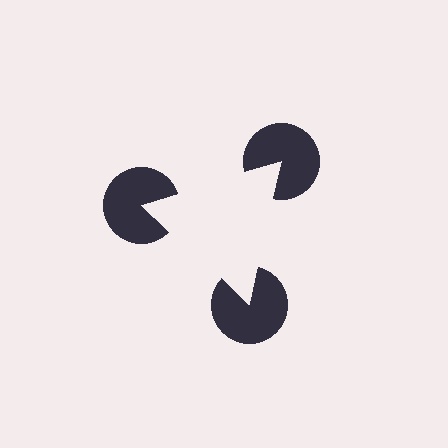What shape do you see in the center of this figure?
An illusory triangle — its edges are inferred from the aligned wedge cuts in the pac-man discs, not physically drawn.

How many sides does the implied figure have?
3 sides.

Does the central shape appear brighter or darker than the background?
It typically appears slightly brighter than the background, even though no actual brightness change is drawn.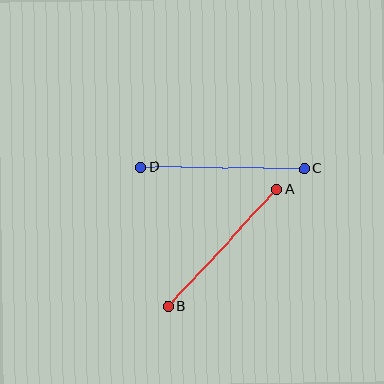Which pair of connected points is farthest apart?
Points C and D are farthest apart.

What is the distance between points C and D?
The distance is approximately 164 pixels.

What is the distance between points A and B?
The distance is approximately 160 pixels.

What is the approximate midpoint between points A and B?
The midpoint is at approximately (222, 248) pixels.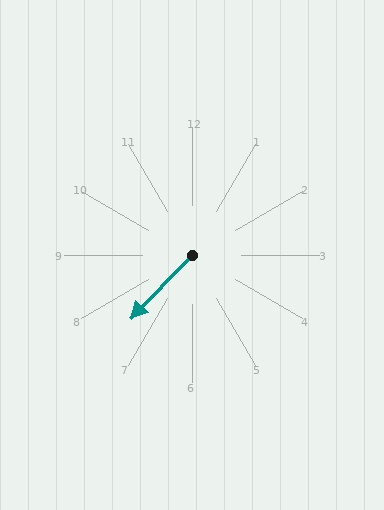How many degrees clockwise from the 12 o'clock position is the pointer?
Approximately 224 degrees.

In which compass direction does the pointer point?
Southwest.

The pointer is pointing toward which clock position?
Roughly 7 o'clock.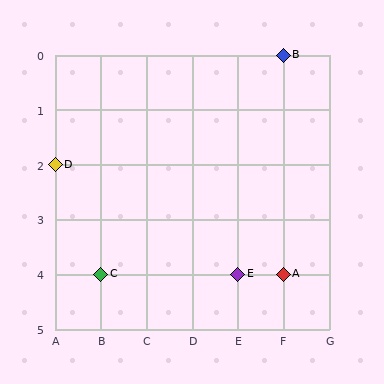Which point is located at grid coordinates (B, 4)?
Point C is at (B, 4).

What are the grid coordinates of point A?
Point A is at grid coordinates (F, 4).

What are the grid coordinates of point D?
Point D is at grid coordinates (A, 2).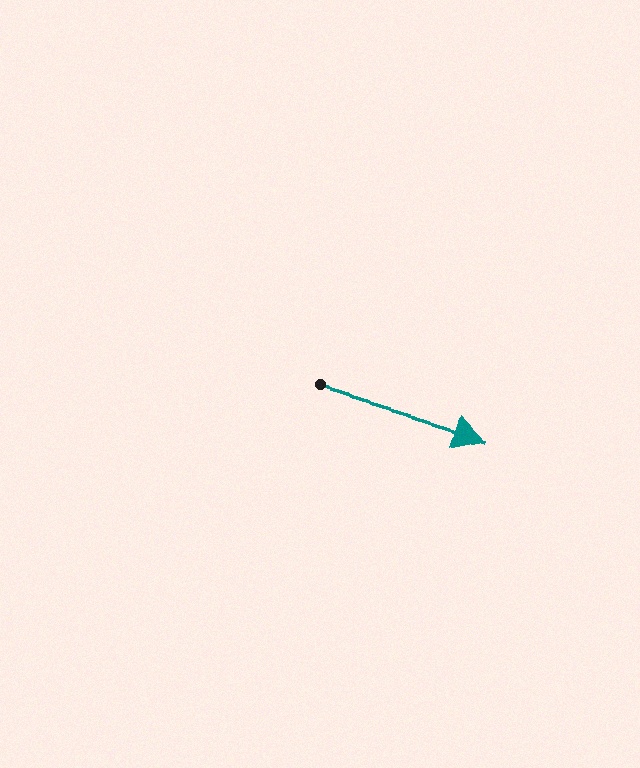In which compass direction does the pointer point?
East.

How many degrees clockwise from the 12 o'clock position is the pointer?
Approximately 107 degrees.